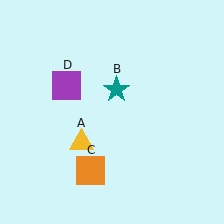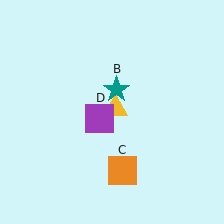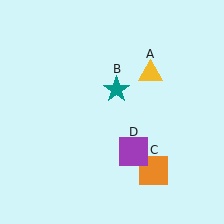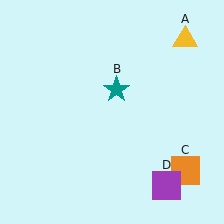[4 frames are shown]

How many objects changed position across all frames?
3 objects changed position: yellow triangle (object A), orange square (object C), purple square (object D).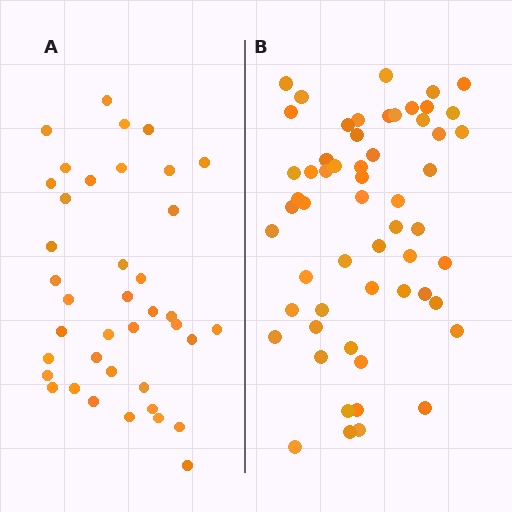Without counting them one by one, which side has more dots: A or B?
Region B (the right region) has more dots.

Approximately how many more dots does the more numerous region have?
Region B has approximately 20 more dots than region A.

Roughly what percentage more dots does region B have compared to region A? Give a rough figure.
About 45% more.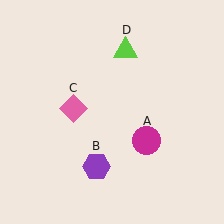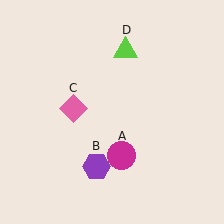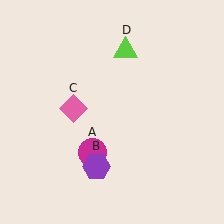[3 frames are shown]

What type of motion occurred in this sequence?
The magenta circle (object A) rotated clockwise around the center of the scene.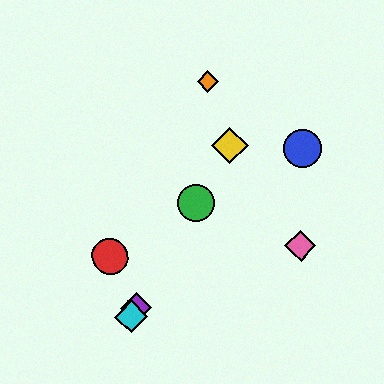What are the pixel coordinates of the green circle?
The green circle is at (196, 203).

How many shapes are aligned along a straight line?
4 shapes (the green circle, the yellow diamond, the purple diamond, the cyan diamond) are aligned along a straight line.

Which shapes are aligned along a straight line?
The green circle, the yellow diamond, the purple diamond, the cyan diamond are aligned along a straight line.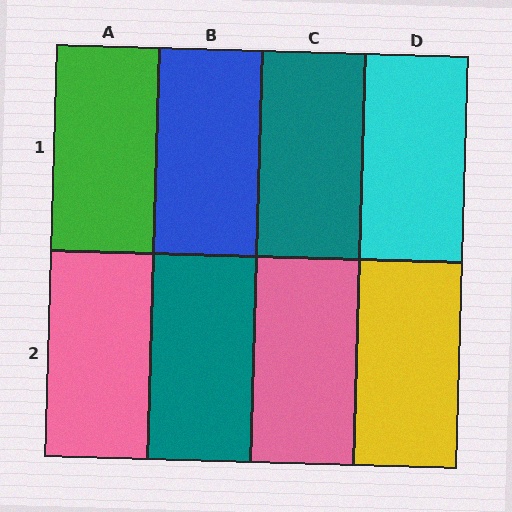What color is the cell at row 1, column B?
Blue.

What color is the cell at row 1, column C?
Teal.